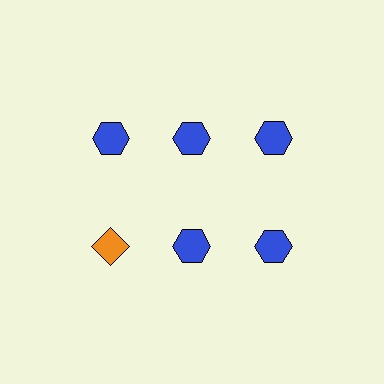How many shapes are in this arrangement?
There are 6 shapes arranged in a grid pattern.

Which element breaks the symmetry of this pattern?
The orange diamond in the second row, leftmost column breaks the symmetry. All other shapes are blue hexagons.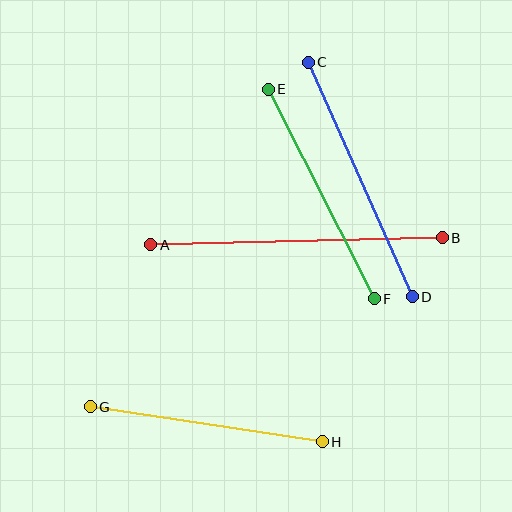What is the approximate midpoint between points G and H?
The midpoint is at approximately (206, 424) pixels.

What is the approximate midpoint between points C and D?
The midpoint is at approximately (360, 179) pixels.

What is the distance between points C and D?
The distance is approximately 256 pixels.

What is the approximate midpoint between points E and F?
The midpoint is at approximately (321, 194) pixels.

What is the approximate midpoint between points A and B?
The midpoint is at approximately (296, 241) pixels.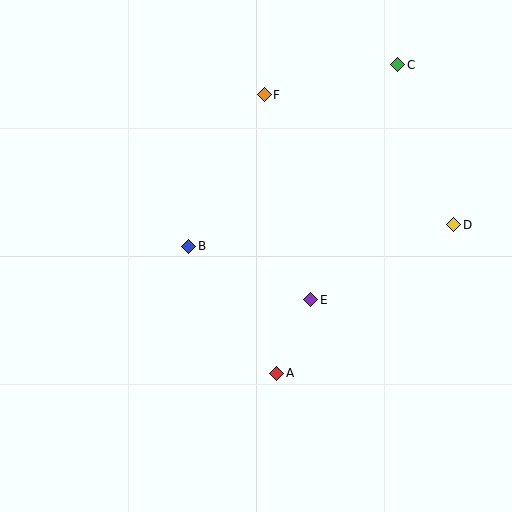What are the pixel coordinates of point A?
Point A is at (277, 373).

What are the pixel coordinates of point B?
Point B is at (189, 246).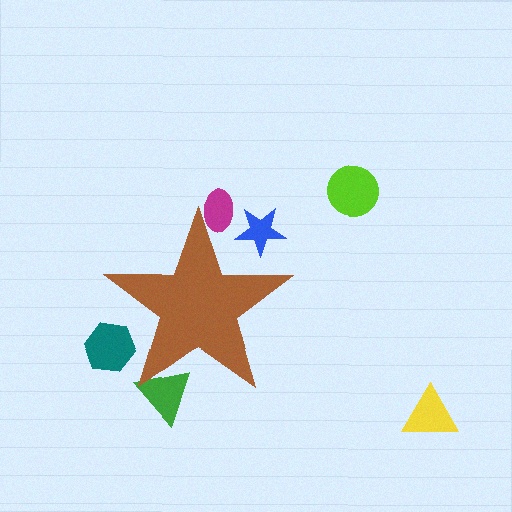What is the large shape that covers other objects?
A brown star.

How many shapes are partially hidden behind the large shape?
4 shapes are partially hidden.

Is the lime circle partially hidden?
No, the lime circle is fully visible.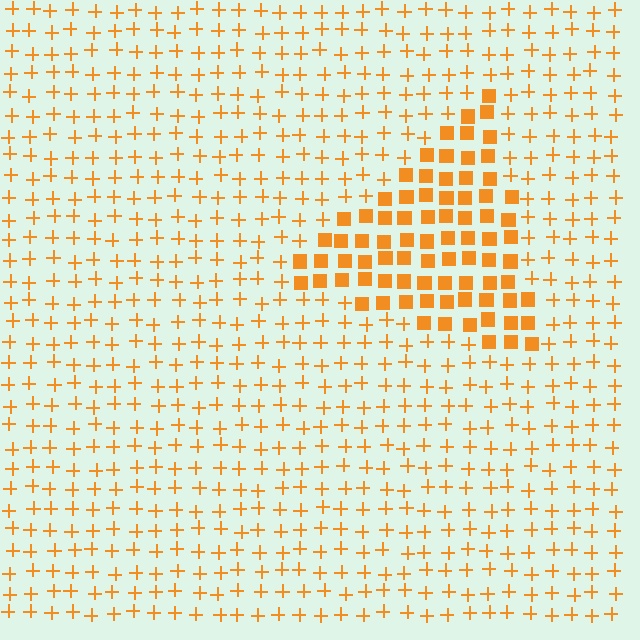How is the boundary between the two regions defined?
The boundary is defined by a change in element shape: squares inside vs. plus signs outside. All elements share the same color and spacing.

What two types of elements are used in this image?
The image uses squares inside the triangle region and plus signs outside it.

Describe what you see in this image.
The image is filled with small orange elements arranged in a uniform grid. A triangle-shaped region contains squares, while the surrounding area contains plus signs. The boundary is defined purely by the change in element shape.